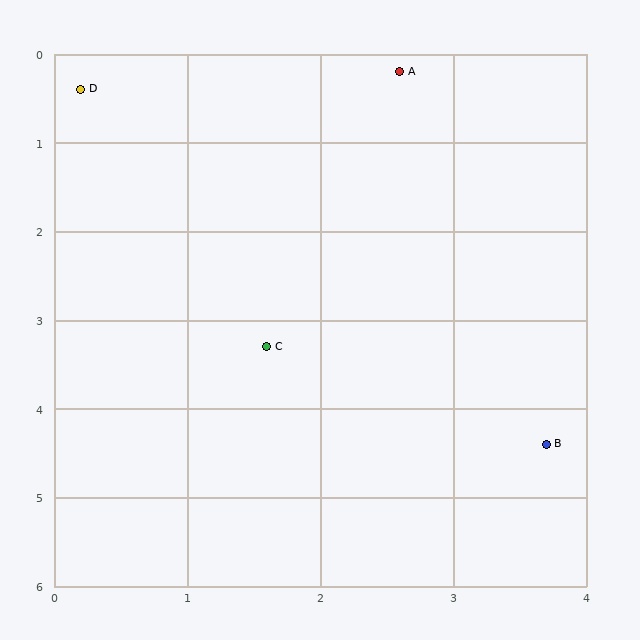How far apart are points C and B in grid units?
Points C and B are about 2.4 grid units apart.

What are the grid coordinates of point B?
Point B is at approximately (3.7, 4.4).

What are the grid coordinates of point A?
Point A is at approximately (2.6, 0.2).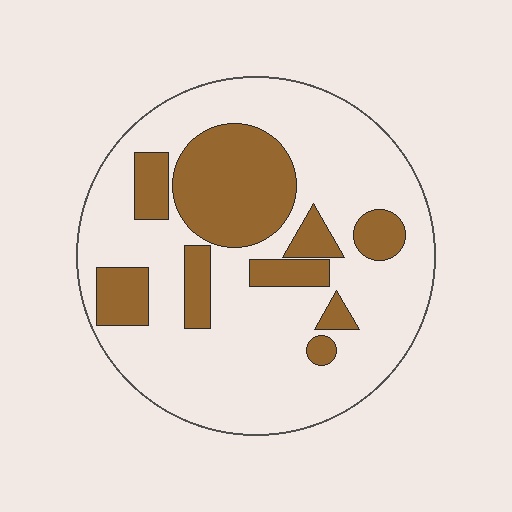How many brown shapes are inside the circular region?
9.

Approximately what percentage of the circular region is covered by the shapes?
Approximately 25%.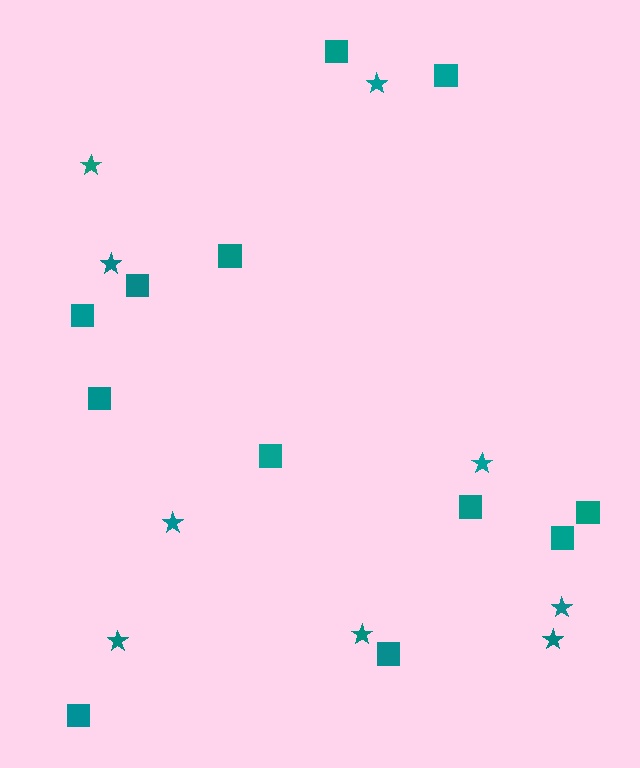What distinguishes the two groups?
There are 2 groups: one group of squares (12) and one group of stars (9).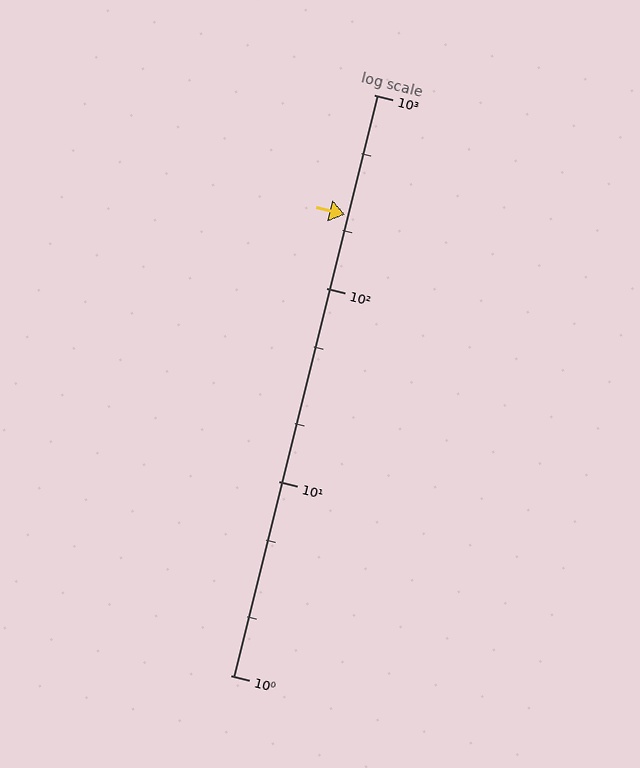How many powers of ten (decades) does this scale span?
The scale spans 3 decades, from 1 to 1000.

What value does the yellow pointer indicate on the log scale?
The pointer indicates approximately 240.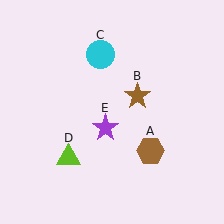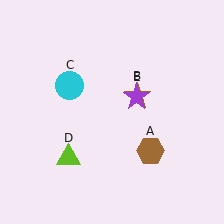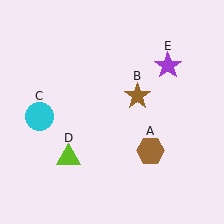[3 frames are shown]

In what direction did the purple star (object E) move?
The purple star (object E) moved up and to the right.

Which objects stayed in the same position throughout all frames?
Brown hexagon (object A) and brown star (object B) and lime triangle (object D) remained stationary.